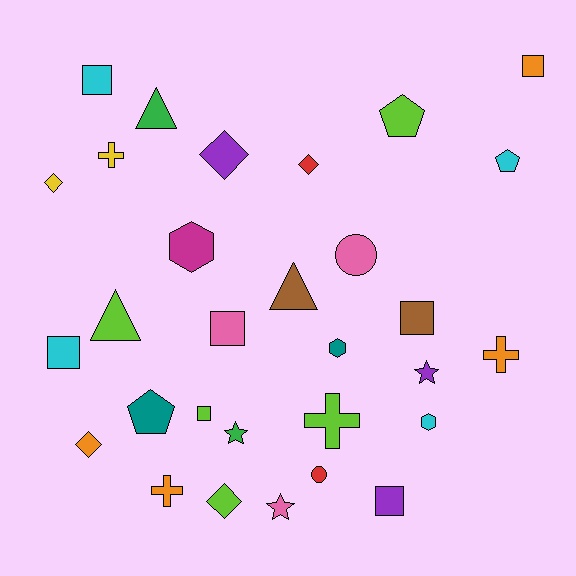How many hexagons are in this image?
There are 3 hexagons.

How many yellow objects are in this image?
There are 2 yellow objects.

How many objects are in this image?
There are 30 objects.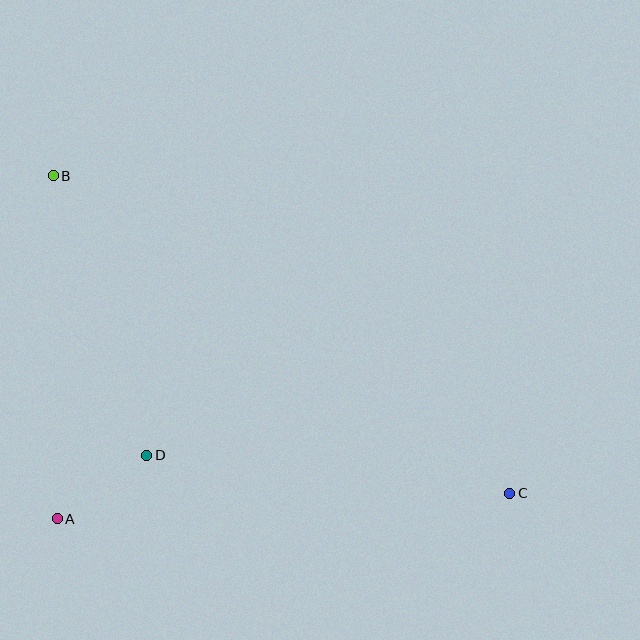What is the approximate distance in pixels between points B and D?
The distance between B and D is approximately 295 pixels.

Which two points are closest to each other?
Points A and D are closest to each other.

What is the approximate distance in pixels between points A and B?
The distance between A and B is approximately 343 pixels.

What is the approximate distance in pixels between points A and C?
The distance between A and C is approximately 453 pixels.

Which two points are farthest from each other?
Points B and C are farthest from each other.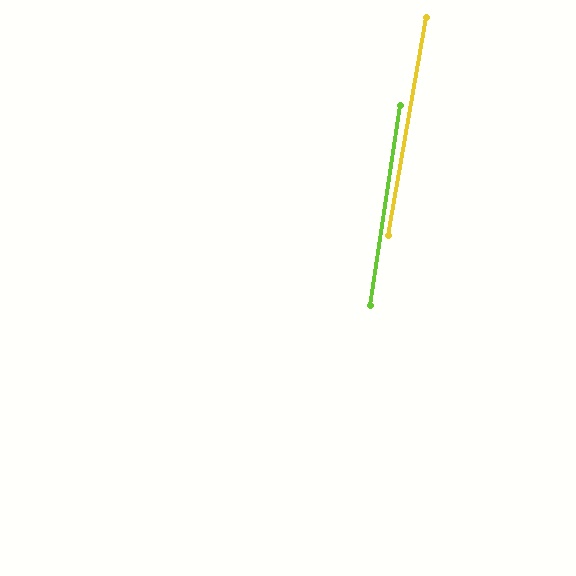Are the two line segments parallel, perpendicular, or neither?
Parallel — their directions differ by only 1.3°.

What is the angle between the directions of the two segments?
Approximately 1 degree.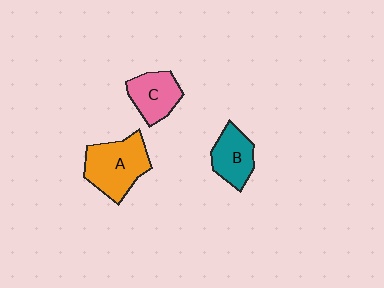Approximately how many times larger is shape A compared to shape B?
Approximately 1.6 times.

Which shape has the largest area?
Shape A (orange).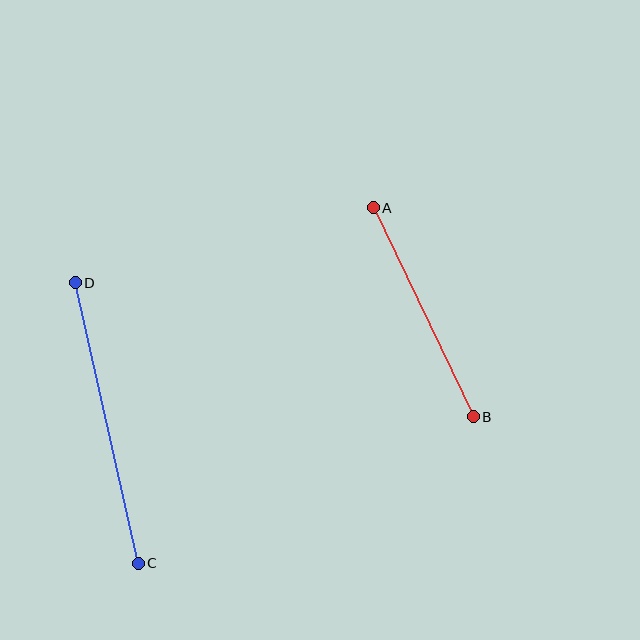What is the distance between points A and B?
The distance is approximately 232 pixels.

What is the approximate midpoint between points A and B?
The midpoint is at approximately (423, 312) pixels.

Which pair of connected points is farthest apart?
Points C and D are farthest apart.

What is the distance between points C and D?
The distance is approximately 287 pixels.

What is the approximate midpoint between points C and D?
The midpoint is at approximately (107, 423) pixels.